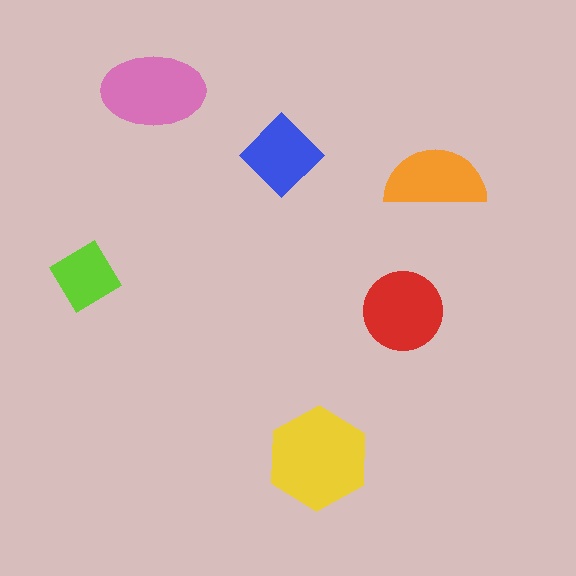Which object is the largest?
The yellow hexagon.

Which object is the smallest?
The lime diamond.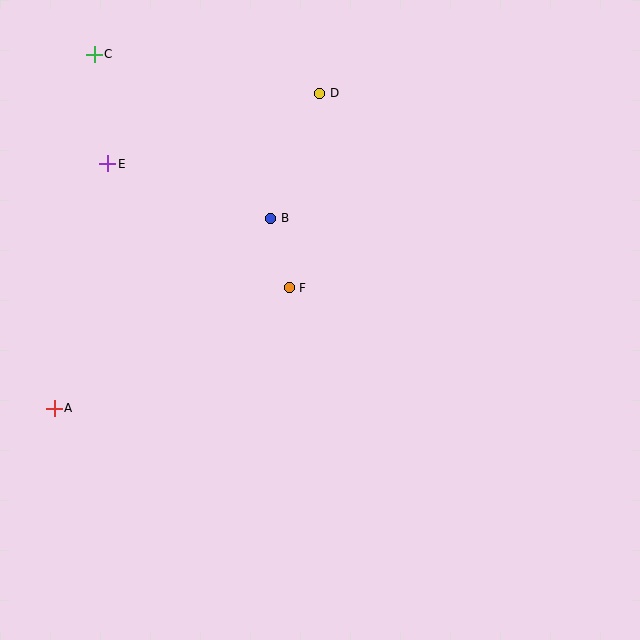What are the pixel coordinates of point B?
Point B is at (271, 218).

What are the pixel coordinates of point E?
Point E is at (108, 164).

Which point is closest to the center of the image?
Point F at (289, 288) is closest to the center.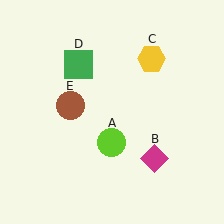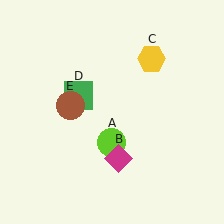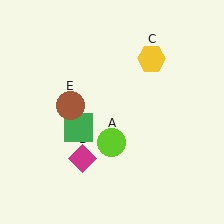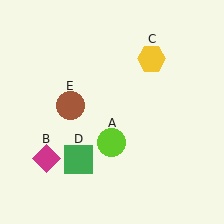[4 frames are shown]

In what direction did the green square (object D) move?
The green square (object D) moved down.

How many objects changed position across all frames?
2 objects changed position: magenta diamond (object B), green square (object D).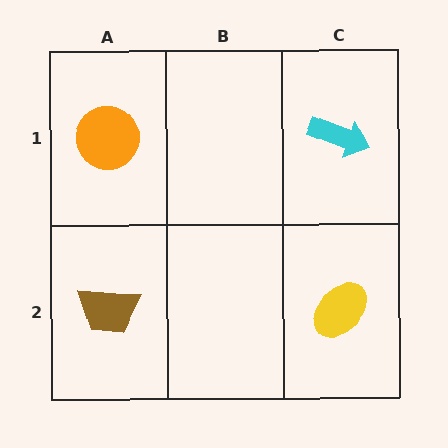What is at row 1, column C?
A cyan arrow.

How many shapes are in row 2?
2 shapes.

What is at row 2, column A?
A brown trapezoid.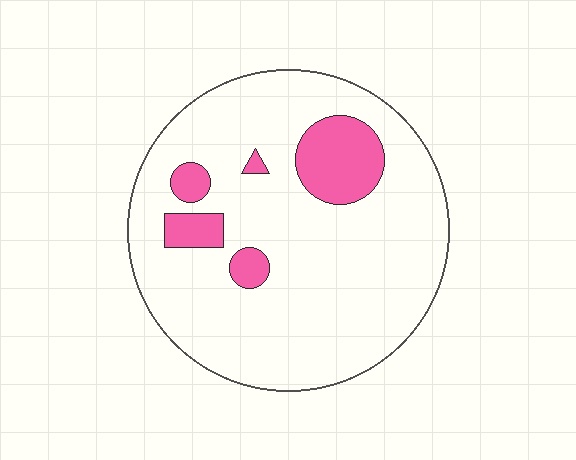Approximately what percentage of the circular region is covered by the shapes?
Approximately 15%.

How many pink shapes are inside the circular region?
5.